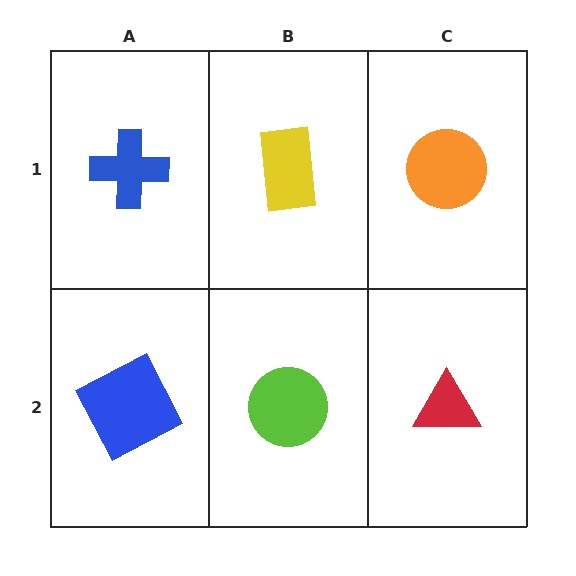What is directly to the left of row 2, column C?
A lime circle.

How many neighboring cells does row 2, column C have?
2.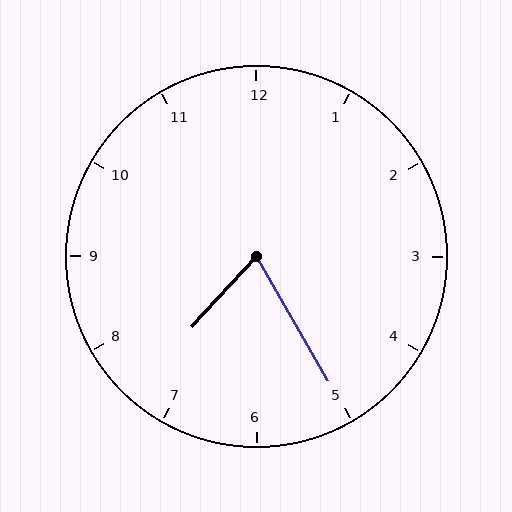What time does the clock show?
7:25.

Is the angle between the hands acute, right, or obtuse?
It is acute.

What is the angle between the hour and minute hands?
Approximately 72 degrees.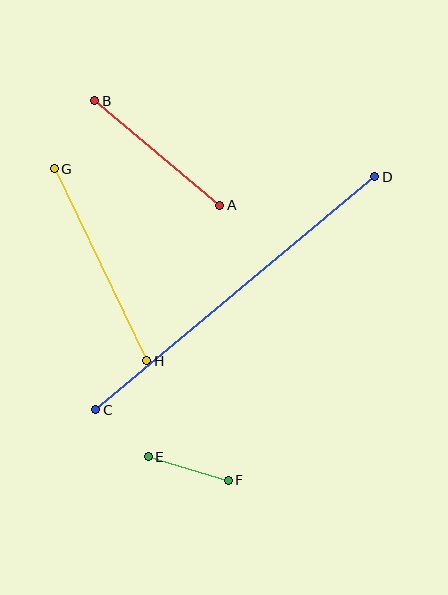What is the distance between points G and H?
The distance is approximately 213 pixels.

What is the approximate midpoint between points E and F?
The midpoint is at approximately (188, 468) pixels.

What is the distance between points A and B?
The distance is approximately 163 pixels.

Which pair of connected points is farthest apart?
Points C and D are farthest apart.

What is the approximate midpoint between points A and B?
The midpoint is at approximately (157, 153) pixels.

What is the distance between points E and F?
The distance is approximately 83 pixels.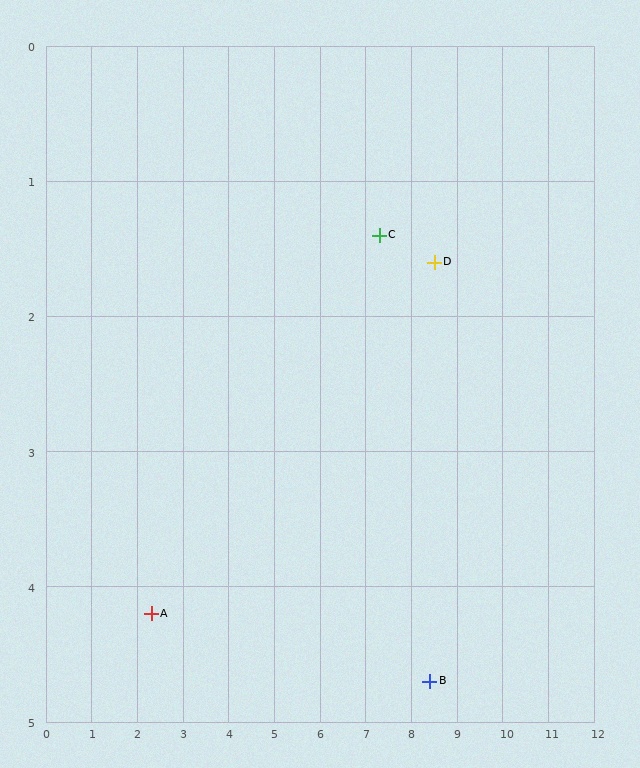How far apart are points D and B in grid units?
Points D and B are about 3.1 grid units apart.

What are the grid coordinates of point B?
Point B is at approximately (8.4, 4.7).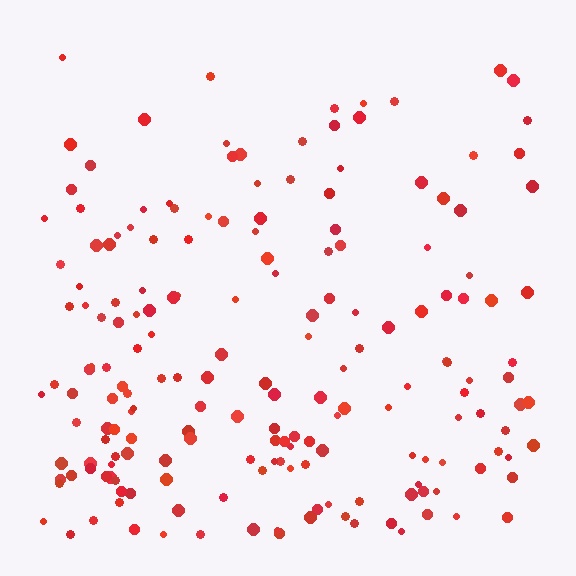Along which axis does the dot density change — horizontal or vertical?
Vertical.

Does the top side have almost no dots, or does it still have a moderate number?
Still a moderate number, just noticeably fewer than the bottom.